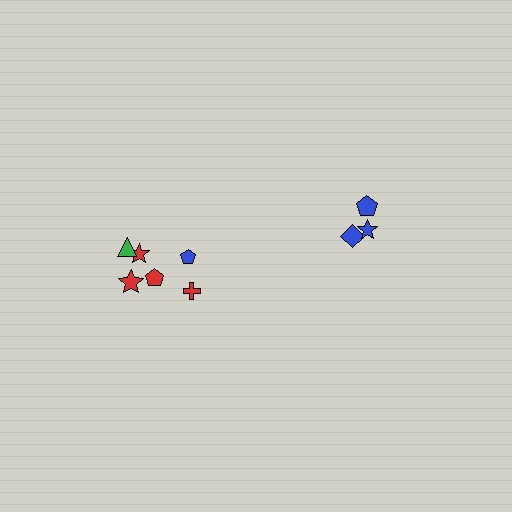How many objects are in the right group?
There are 3 objects.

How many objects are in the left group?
There are 6 objects.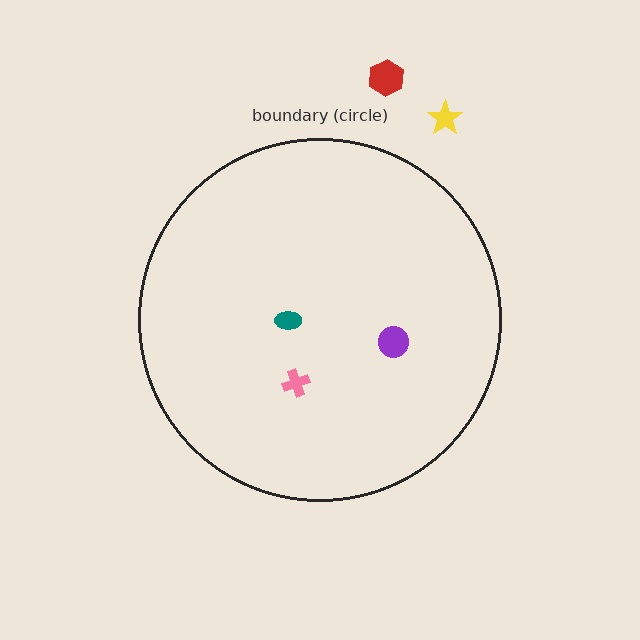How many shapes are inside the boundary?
3 inside, 2 outside.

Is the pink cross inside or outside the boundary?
Inside.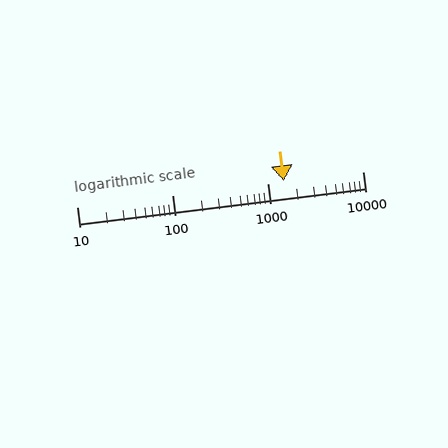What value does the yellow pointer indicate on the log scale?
The pointer indicates approximately 1500.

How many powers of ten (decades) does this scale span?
The scale spans 3 decades, from 10 to 10000.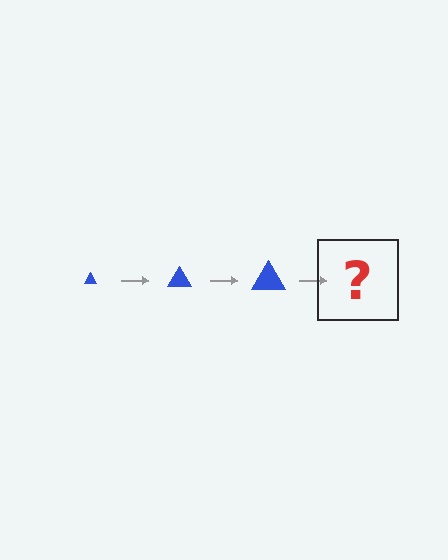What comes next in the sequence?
The next element should be a blue triangle, larger than the previous one.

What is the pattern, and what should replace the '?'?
The pattern is that the triangle gets progressively larger each step. The '?' should be a blue triangle, larger than the previous one.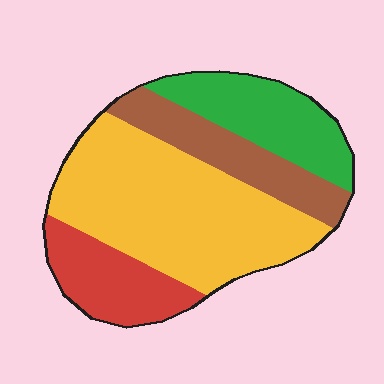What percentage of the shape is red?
Red covers roughly 15% of the shape.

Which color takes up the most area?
Yellow, at roughly 45%.